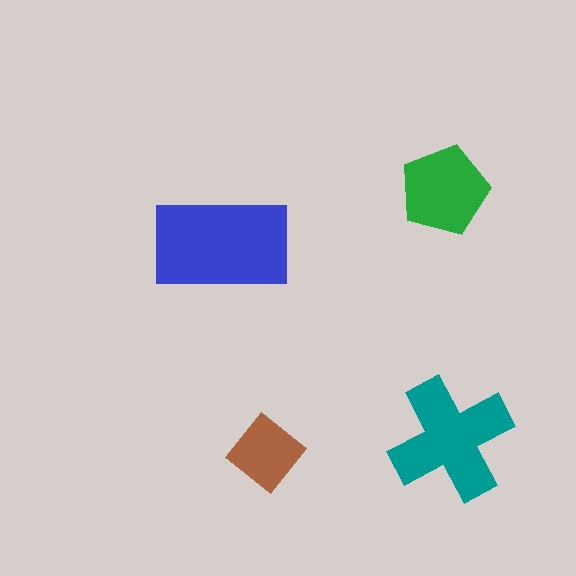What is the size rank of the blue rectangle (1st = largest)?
1st.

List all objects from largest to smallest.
The blue rectangle, the teal cross, the green pentagon, the brown diamond.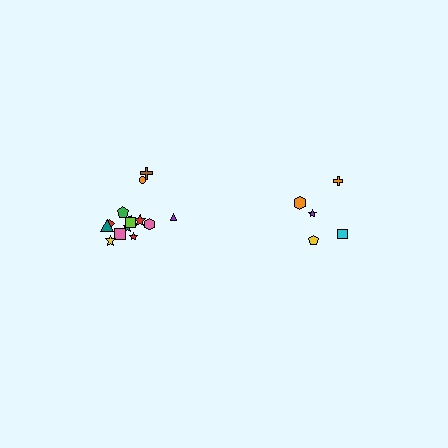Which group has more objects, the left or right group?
The left group.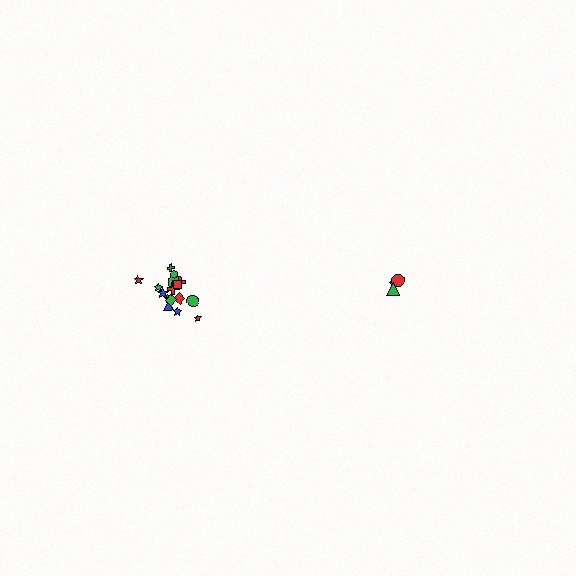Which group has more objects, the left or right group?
The left group.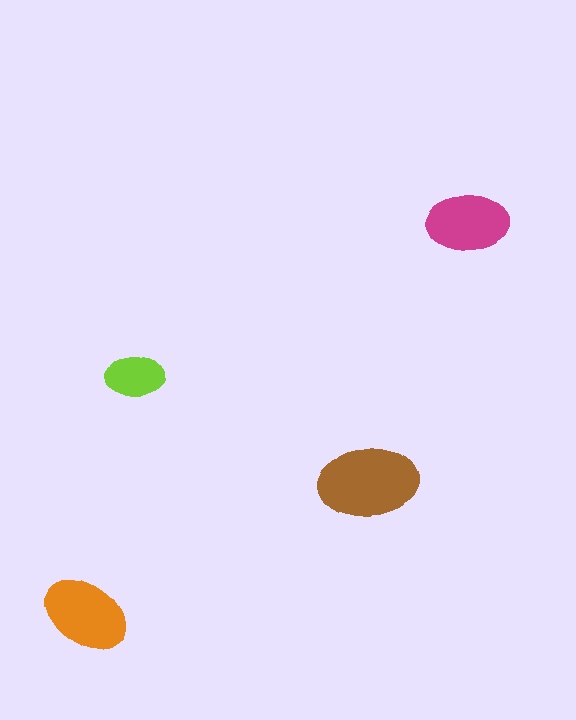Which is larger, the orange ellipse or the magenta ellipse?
The orange one.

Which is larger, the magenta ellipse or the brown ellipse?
The brown one.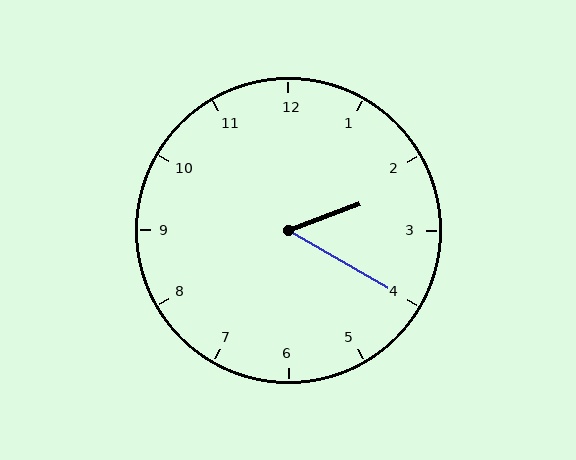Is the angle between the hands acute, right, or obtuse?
It is acute.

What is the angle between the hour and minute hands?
Approximately 50 degrees.